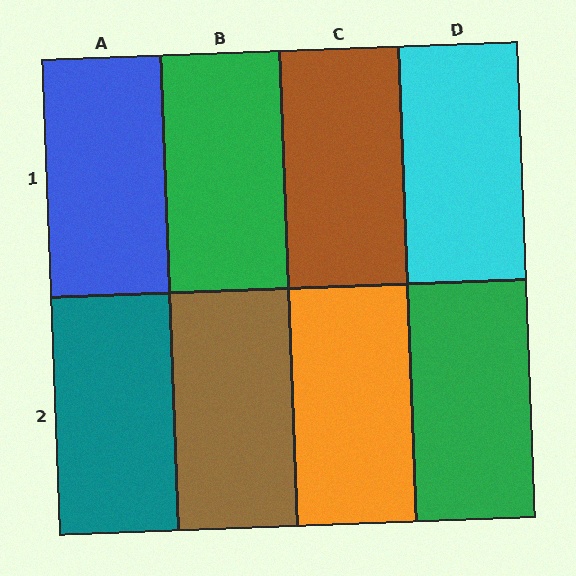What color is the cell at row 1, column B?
Green.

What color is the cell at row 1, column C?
Brown.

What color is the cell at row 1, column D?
Cyan.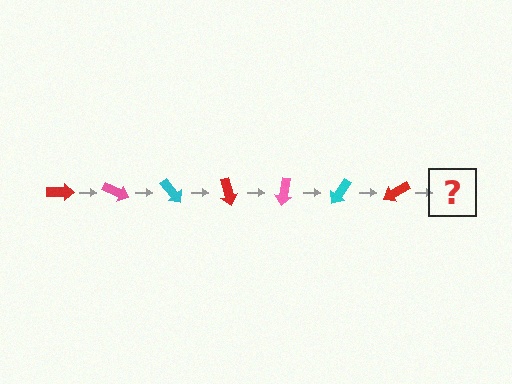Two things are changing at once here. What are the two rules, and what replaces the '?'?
The two rules are that it rotates 25 degrees each step and the color cycles through red, pink, and cyan. The '?' should be a pink arrow, rotated 175 degrees from the start.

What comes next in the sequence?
The next element should be a pink arrow, rotated 175 degrees from the start.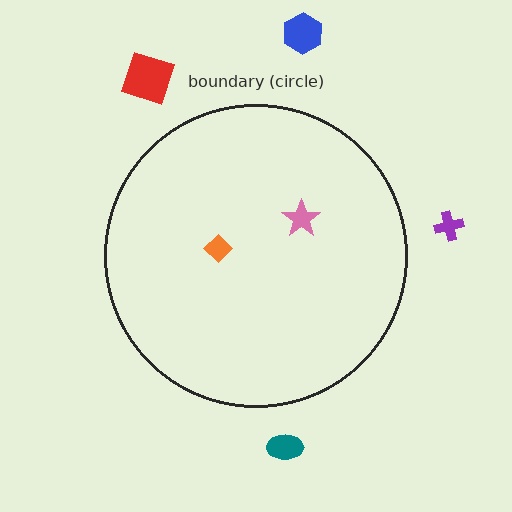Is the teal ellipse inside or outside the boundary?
Outside.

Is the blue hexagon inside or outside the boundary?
Outside.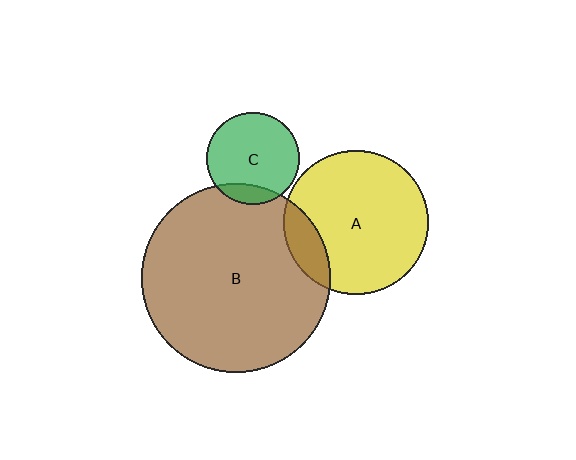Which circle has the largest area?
Circle B (brown).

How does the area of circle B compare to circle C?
Approximately 4.1 times.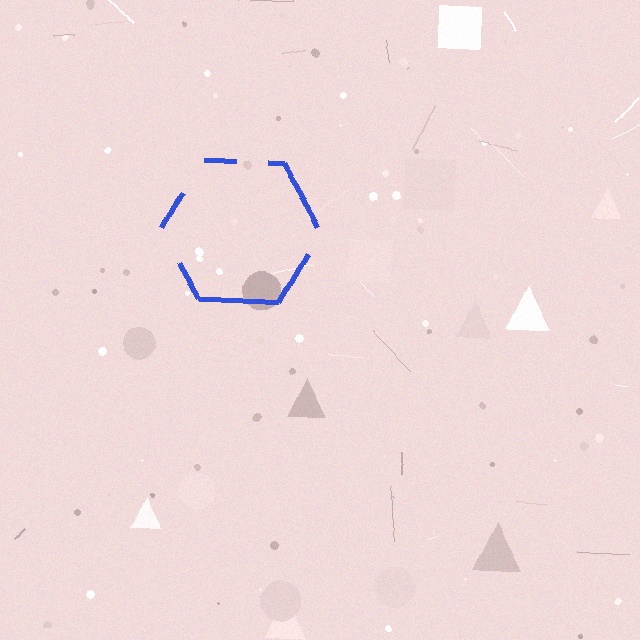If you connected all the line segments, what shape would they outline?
They would outline a hexagon.